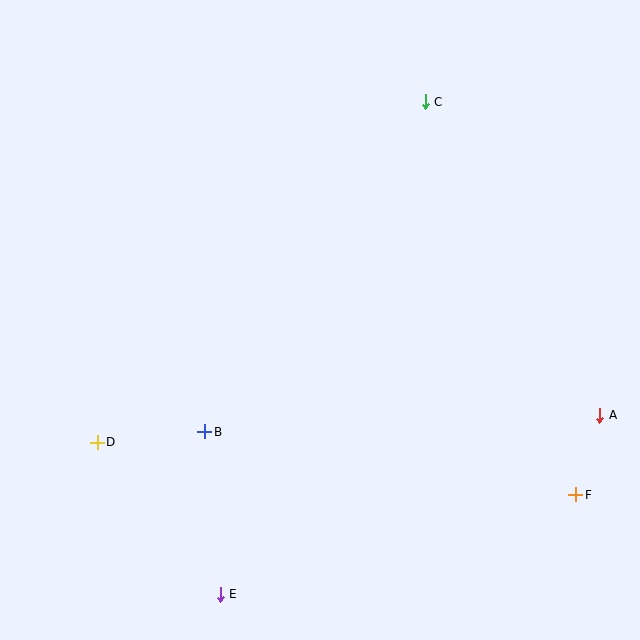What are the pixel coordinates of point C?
Point C is at (425, 102).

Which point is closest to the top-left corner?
Point C is closest to the top-left corner.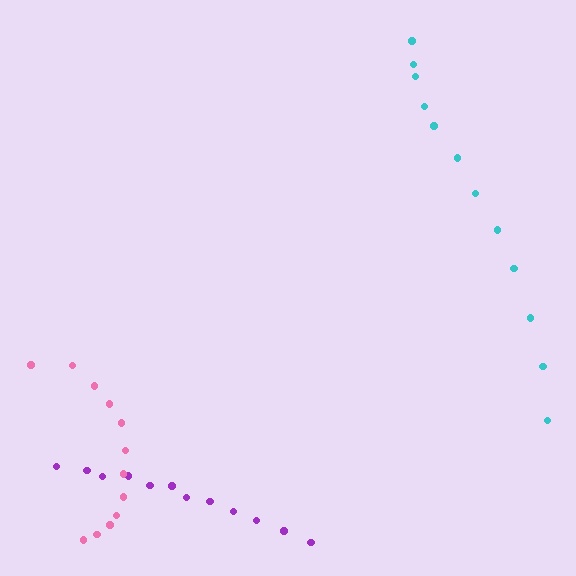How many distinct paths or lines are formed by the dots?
There are 3 distinct paths.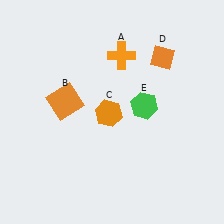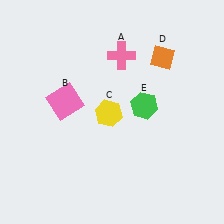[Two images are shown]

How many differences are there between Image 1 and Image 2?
There are 3 differences between the two images.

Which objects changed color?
A changed from orange to pink. B changed from orange to pink. C changed from orange to yellow.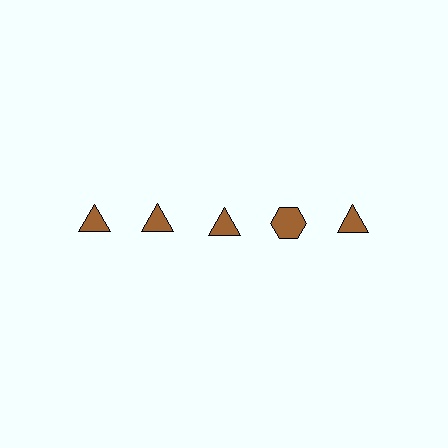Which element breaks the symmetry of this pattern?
The brown hexagon in the top row, second from right column breaks the symmetry. All other shapes are brown triangles.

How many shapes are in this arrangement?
There are 5 shapes arranged in a grid pattern.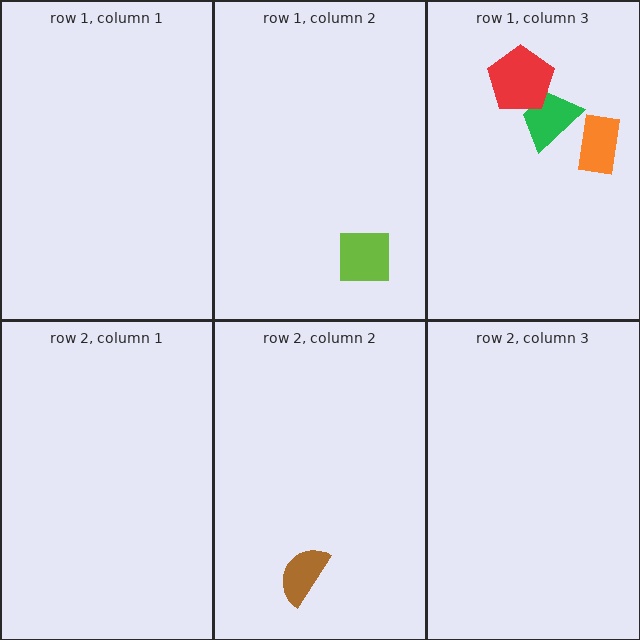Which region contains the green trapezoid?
The row 1, column 3 region.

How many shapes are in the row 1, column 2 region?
1.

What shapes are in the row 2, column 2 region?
The brown semicircle.